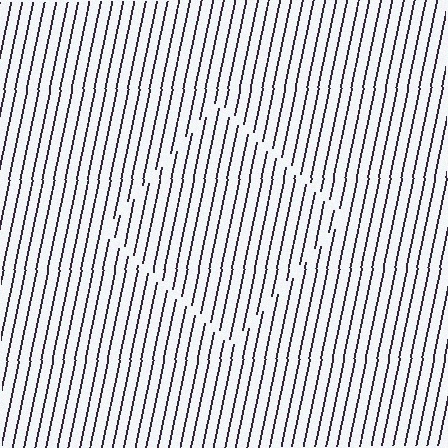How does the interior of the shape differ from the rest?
The interior of the shape contains the same grating, shifted by half a period — the contour is defined by the phase discontinuity where line-ends from the inner and outer gratings abut.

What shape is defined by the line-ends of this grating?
An illusory square. The interior of the shape contains the same grating, shifted by half a period — the contour is defined by the phase discontinuity where line-ends from the inner and outer gratings abut.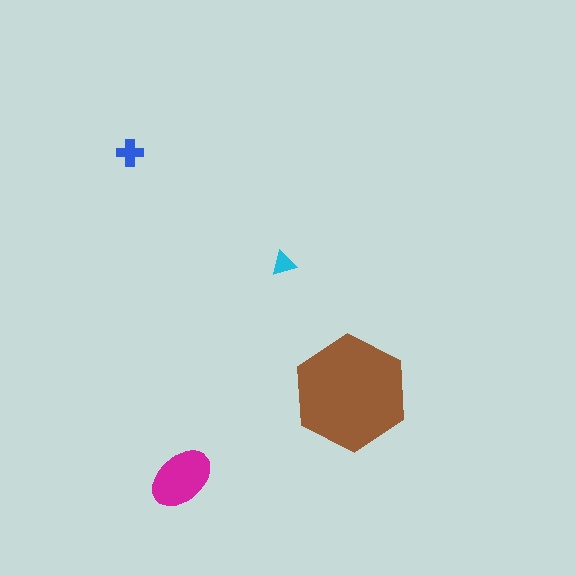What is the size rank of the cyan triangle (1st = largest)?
4th.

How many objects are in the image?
There are 4 objects in the image.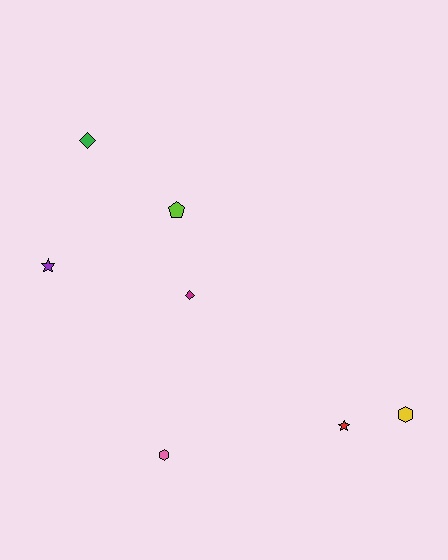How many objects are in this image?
There are 7 objects.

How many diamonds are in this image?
There are 2 diamonds.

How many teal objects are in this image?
There are no teal objects.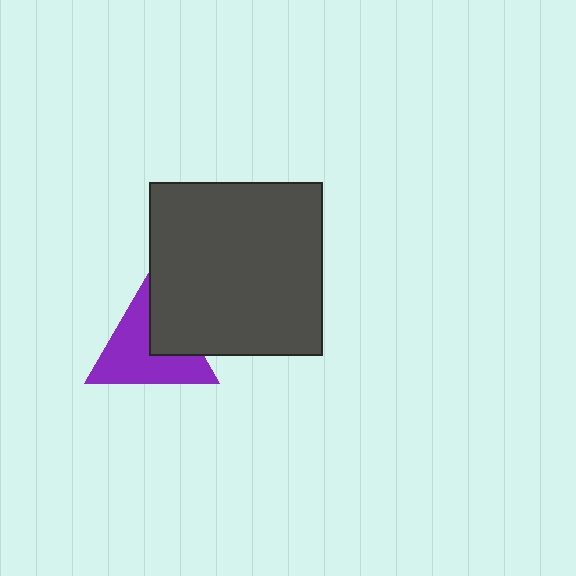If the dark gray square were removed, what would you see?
You would see the complete purple triangle.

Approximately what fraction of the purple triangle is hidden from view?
Roughly 32% of the purple triangle is hidden behind the dark gray square.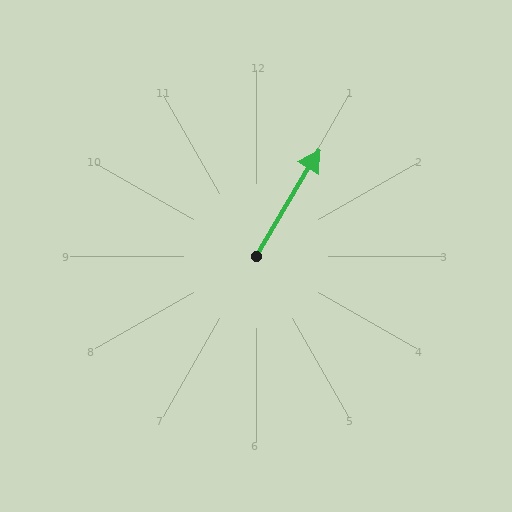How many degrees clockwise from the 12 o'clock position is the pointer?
Approximately 31 degrees.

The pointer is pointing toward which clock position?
Roughly 1 o'clock.